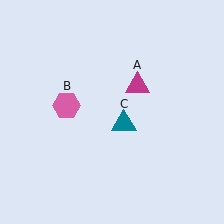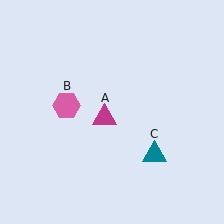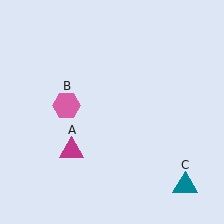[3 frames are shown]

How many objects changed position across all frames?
2 objects changed position: magenta triangle (object A), teal triangle (object C).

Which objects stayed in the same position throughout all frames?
Pink hexagon (object B) remained stationary.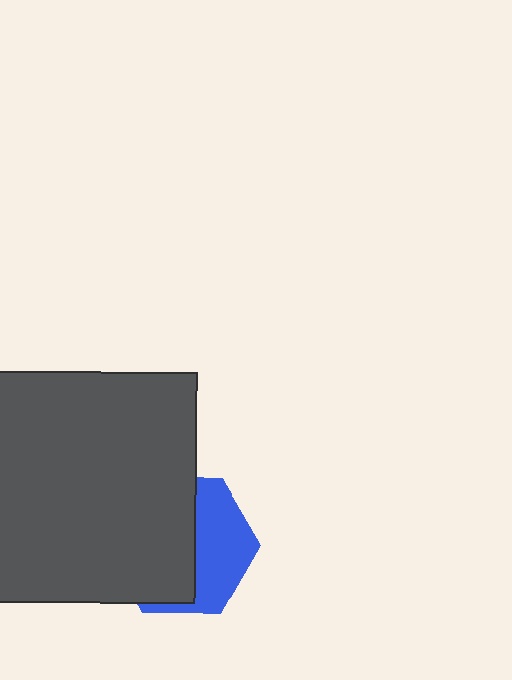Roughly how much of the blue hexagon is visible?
A small part of it is visible (roughly 42%).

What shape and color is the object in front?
The object in front is a dark gray rectangle.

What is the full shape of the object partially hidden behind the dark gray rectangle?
The partially hidden object is a blue hexagon.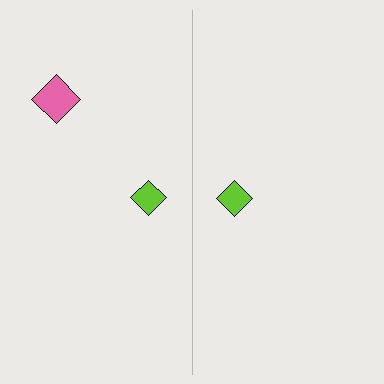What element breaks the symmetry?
A pink diamond is missing from the right side.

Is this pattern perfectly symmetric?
No, the pattern is not perfectly symmetric. A pink diamond is missing from the right side.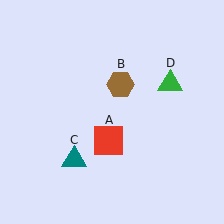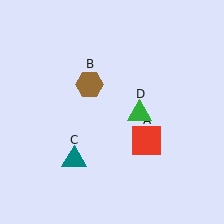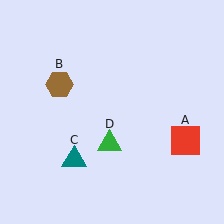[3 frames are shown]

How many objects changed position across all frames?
3 objects changed position: red square (object A), brown hexagon (object B), green triangle (object D).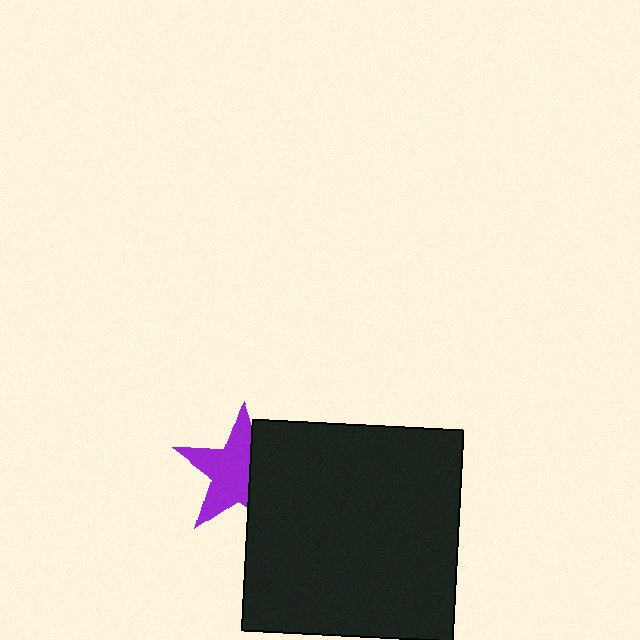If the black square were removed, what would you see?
You would see the complete purple star.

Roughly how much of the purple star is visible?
About half of it is visible (roughly 64%).